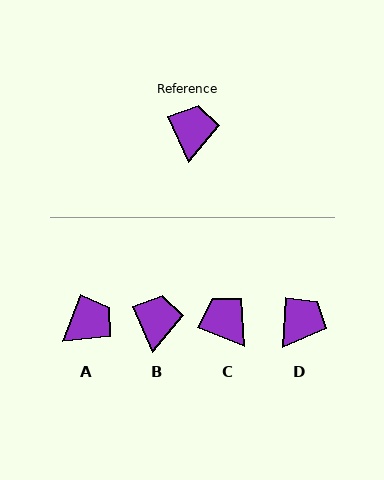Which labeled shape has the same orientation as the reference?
B.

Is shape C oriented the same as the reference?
No, it is off by about 44 degrees.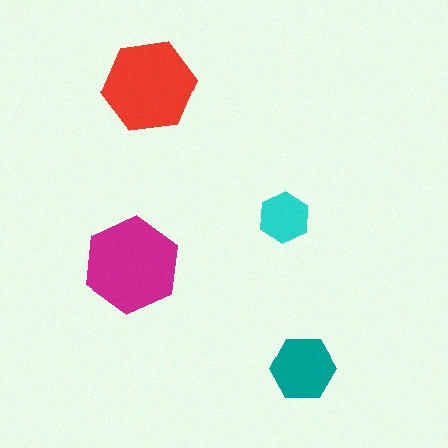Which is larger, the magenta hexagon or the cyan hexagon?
The magenta one.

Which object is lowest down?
The teal hexagon is bottommost.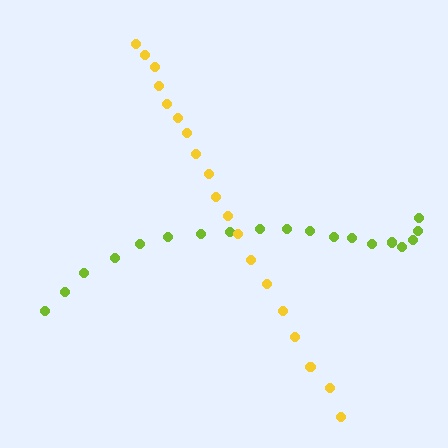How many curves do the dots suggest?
There are 2 distinct paths.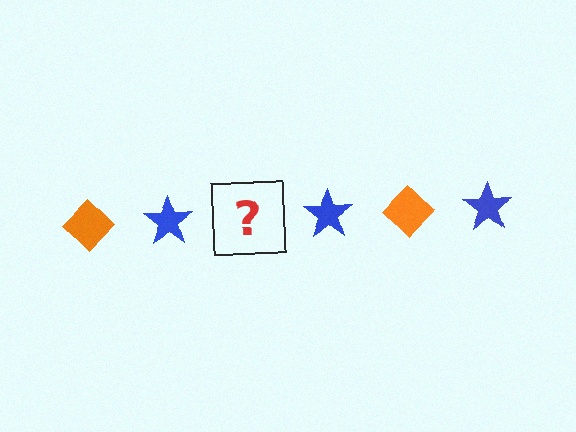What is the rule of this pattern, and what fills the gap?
The rule is that the pattern alternates between orange diamond and blue star. The gap should be filled with an orange diamond.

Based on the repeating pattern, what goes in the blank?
The blank should be an orange diamond.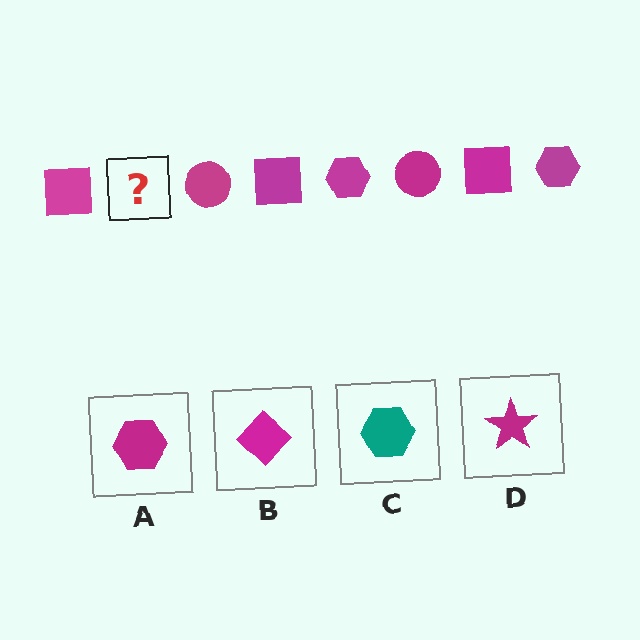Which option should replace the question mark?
Option A.